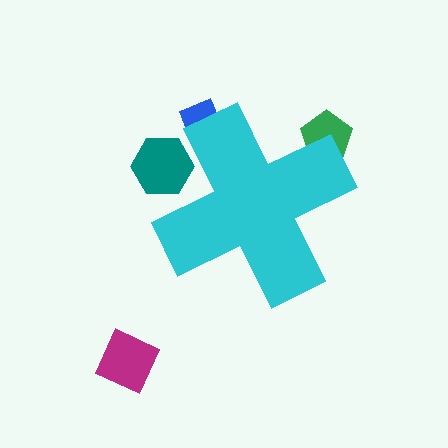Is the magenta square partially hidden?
No, the magenta square is fully visible.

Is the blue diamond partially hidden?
Yes, the blue diamond is partially hidden behind the cyan cross.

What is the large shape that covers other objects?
A cyan cross.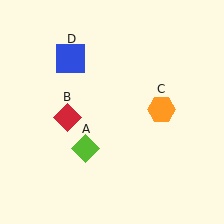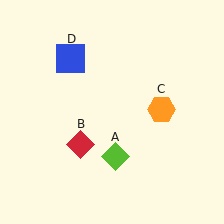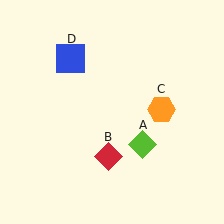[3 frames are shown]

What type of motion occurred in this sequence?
The lime diamond (object A), red diamond (object B) rotated counterclockwise around the center of the scene.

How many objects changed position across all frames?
2 objects changed position: lime diamond (object A), red diamond (object B).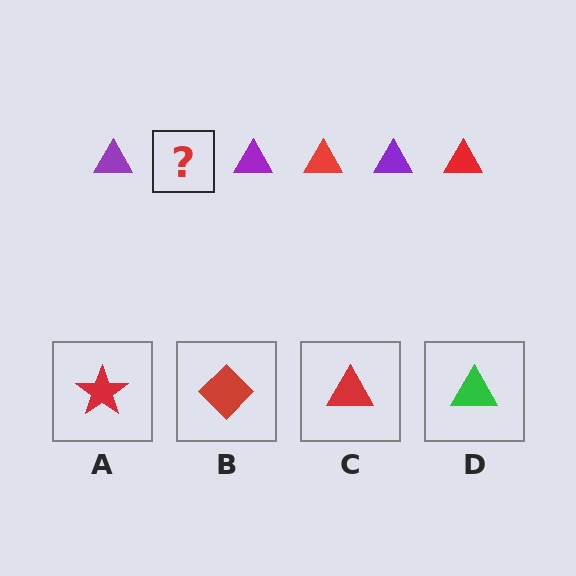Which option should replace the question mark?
Option C.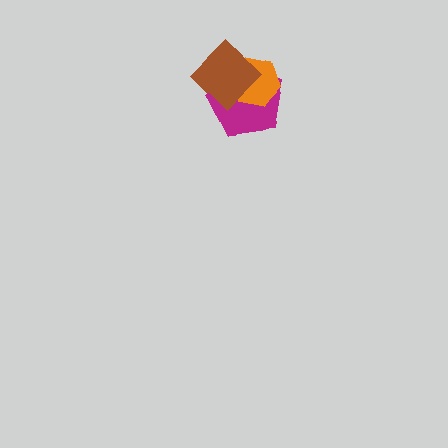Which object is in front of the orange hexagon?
The brown diamond is in front of the orange hexagon.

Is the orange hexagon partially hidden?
Yes, it is partially covered by another shape.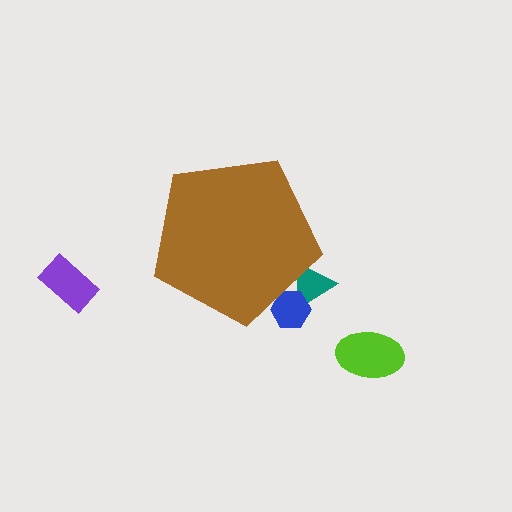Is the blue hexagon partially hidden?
Yes, the blue hexagon is partially hidden behind the brown pentagon.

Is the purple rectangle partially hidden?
No, the purple rectangle is fully visible.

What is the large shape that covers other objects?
A brown pentagon.